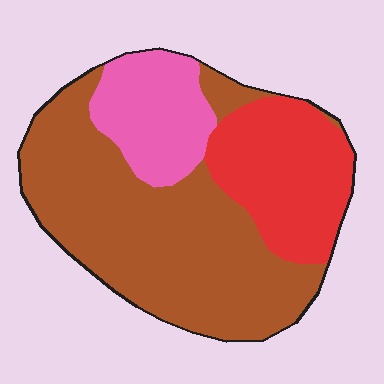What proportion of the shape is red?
Red takes up about one quarter (1/4) of the shape.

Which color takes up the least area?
Pink, at roughly 20%.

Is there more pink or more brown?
Brown.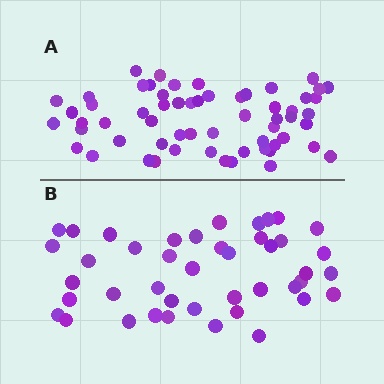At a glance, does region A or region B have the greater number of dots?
Region A (the top region) has more dots.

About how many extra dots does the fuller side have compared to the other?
Region A has approximately 15 more dots than region B.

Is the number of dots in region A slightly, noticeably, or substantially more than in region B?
Region A has noticeably more, but not dramatically so. The ratio is roughly 1.4 to 1.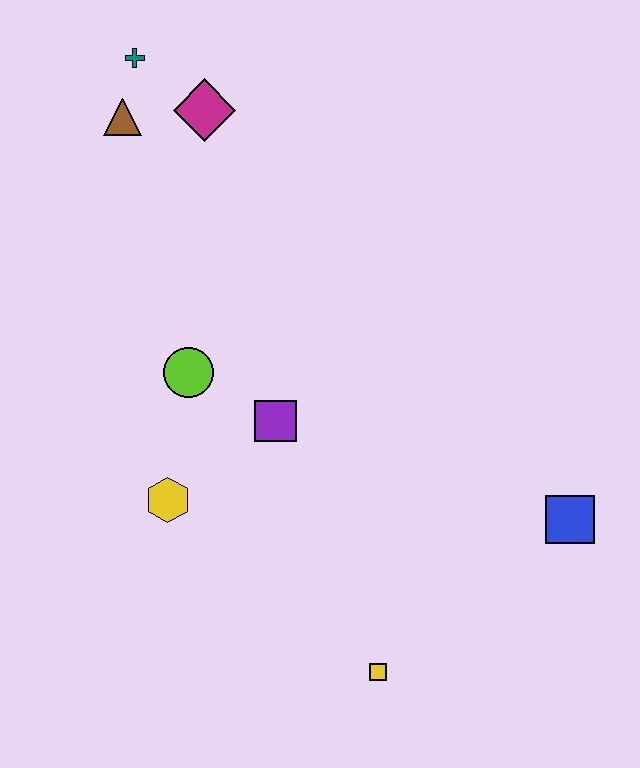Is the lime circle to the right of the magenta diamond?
No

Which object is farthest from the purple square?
The teal cross is farthest from the purple square.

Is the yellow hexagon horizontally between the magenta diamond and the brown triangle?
Yes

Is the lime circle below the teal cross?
Yes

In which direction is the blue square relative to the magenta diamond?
The blue square is below the magenta diamond.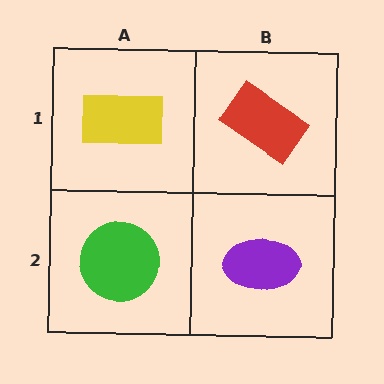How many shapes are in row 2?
2 shapes.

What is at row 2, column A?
A green circle.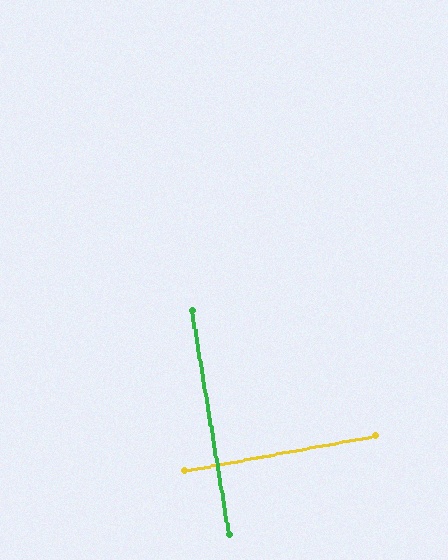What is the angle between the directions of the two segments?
Approximately 89 degrees.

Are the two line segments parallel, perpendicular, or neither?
Perpendicular — they meet at approximately 89°.